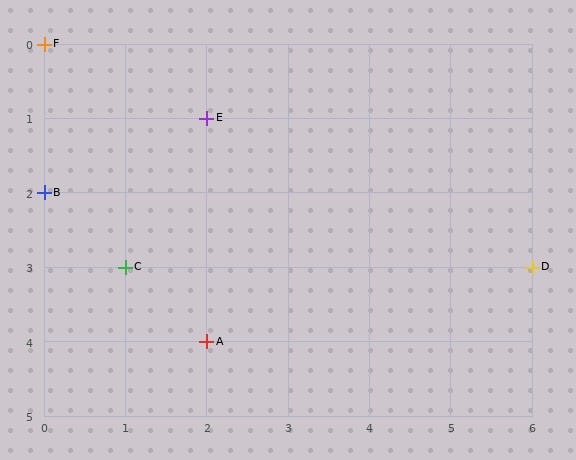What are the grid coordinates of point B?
Point B is at grid coordinates (0, 2).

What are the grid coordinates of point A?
Point A is at grid coordinates (2, 4).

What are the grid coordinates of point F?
Point F is at grid coordinates (0, 0).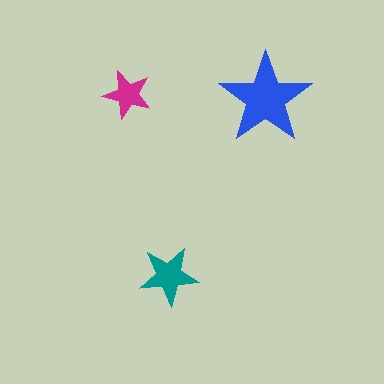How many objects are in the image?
There are 3 objects in the image.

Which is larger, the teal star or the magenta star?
The teal one.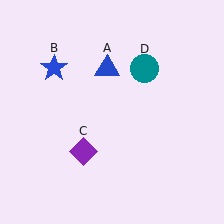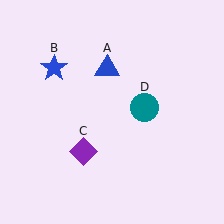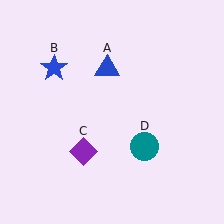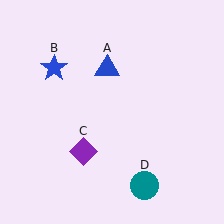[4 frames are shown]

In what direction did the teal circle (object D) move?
The teal circle (object D) moved down.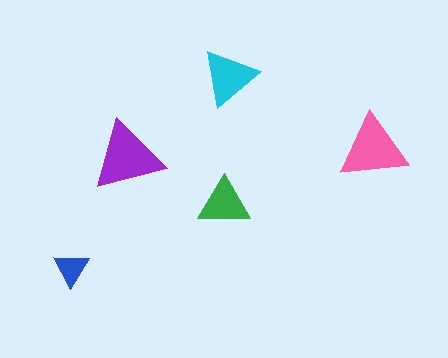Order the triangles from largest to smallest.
the purple one, the pink one, the cyan one, the green one, the blue one.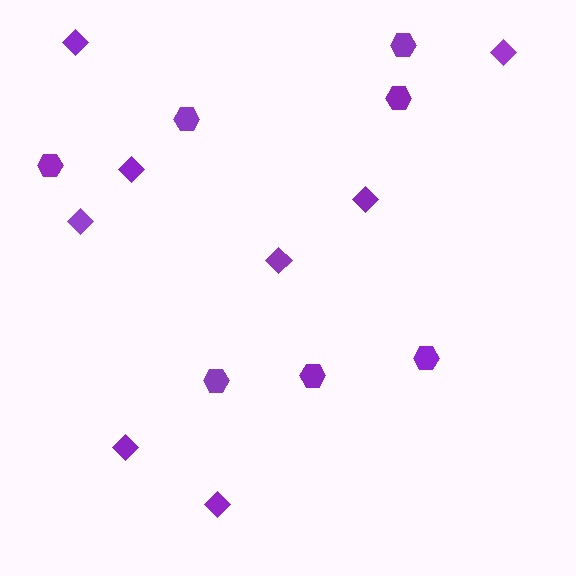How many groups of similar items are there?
There are 2 groups: one group of hexagons (7) and one group of diamonds (8).